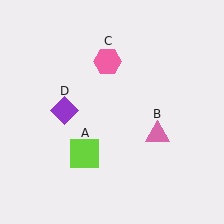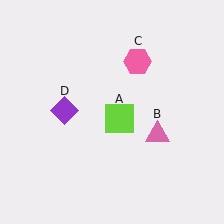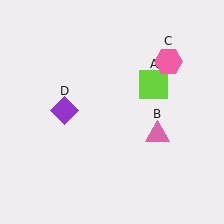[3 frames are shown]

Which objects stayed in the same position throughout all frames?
Pink triangle (object B) and purple diamond (object D) remained stationary.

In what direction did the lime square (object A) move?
The lime square (object A) moved up and to the right.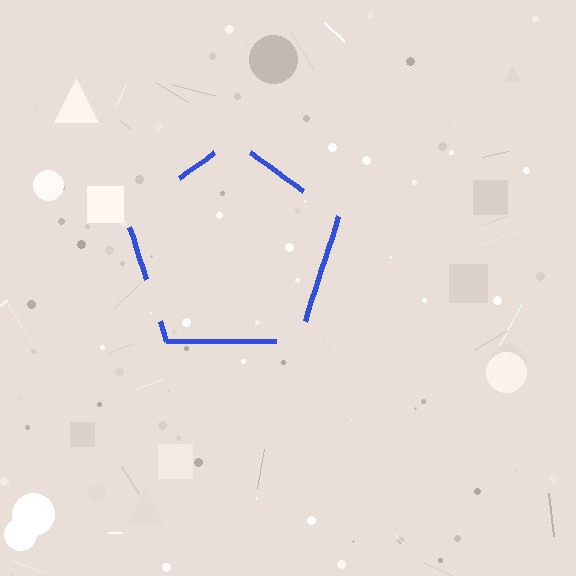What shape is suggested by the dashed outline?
The dashed outline suggests a pentagon.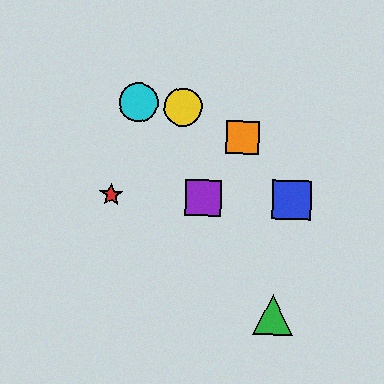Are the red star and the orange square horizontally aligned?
No, the red star is at y≈195 and the orange square is at y≈138.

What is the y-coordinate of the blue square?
The blue square is at y≈200.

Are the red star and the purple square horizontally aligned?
Yes, both are at y≈195.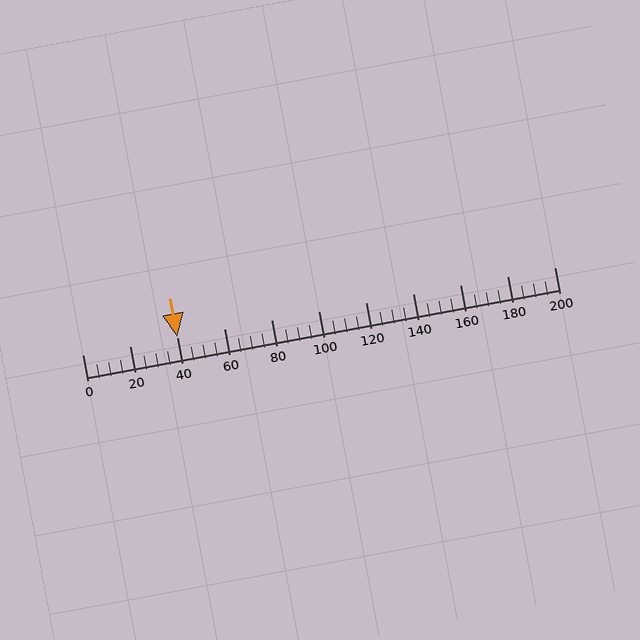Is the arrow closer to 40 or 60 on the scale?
The arrow is closer to 40.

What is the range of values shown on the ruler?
The ruler shows values from 0 to 200.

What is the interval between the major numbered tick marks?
The major tick marks are spaced 20 units apart.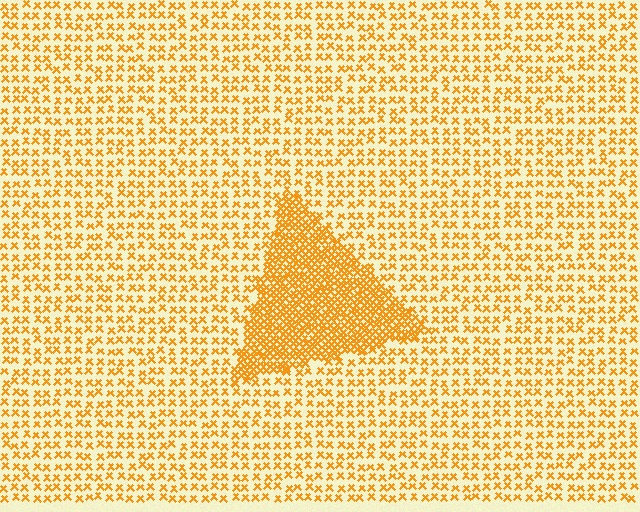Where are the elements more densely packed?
The elements are more densely packed inside the triangle boundary.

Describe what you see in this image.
The image contains small orange elements arranged at two different densities. A triangle-shaped region is visible where the elements are more densely packed than the surrounding area.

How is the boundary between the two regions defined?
The boundary is defined by a change in element density (approximately 2.6x ratio). All elements are the same color, size, and shape.